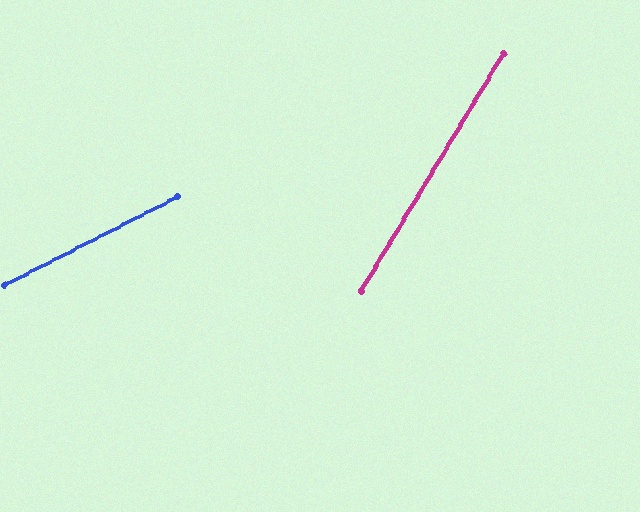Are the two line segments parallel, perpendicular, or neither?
Neither parallel nor perpendicular — they differ by about 32°.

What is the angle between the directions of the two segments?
Approximately 32 degrees.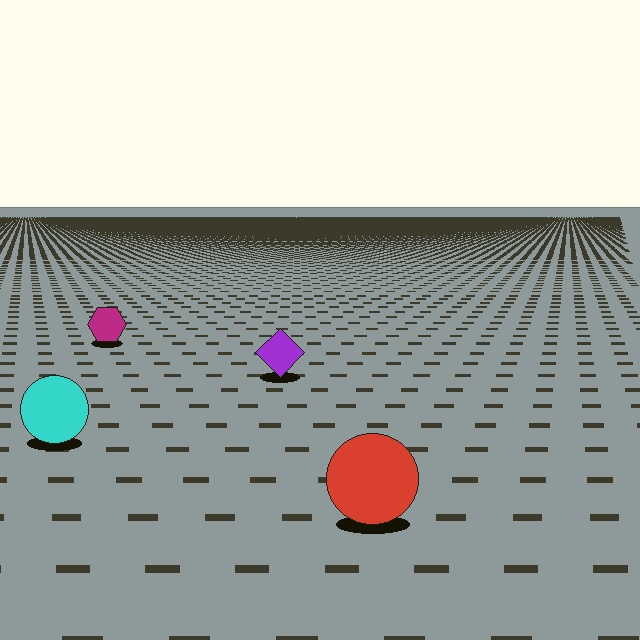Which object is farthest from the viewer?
The magenta hexagon is farthest from the viewer. It appears smaller and the ground texture around it is denser.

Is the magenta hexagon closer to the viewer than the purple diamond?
No. The purple diamond is closer — you can tell from the texture gradient: the ground texture is coarser near it.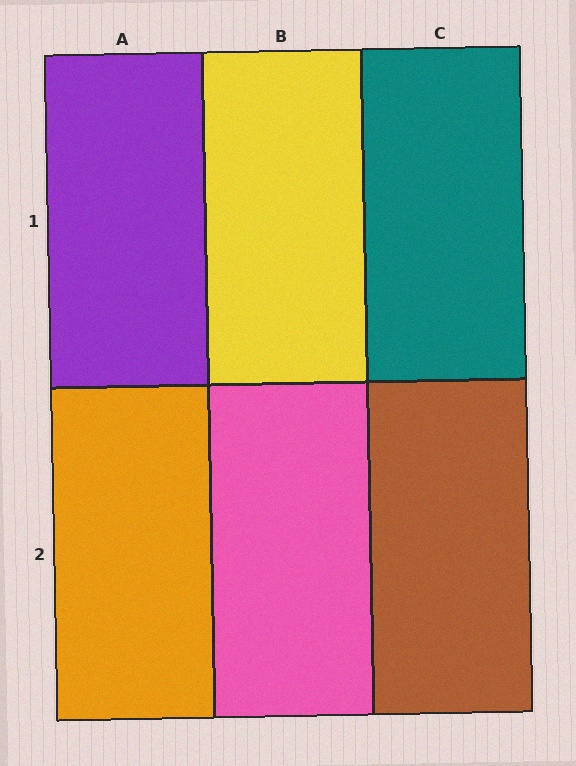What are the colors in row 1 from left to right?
Purple, yellow, teal.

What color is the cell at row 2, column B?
Pink.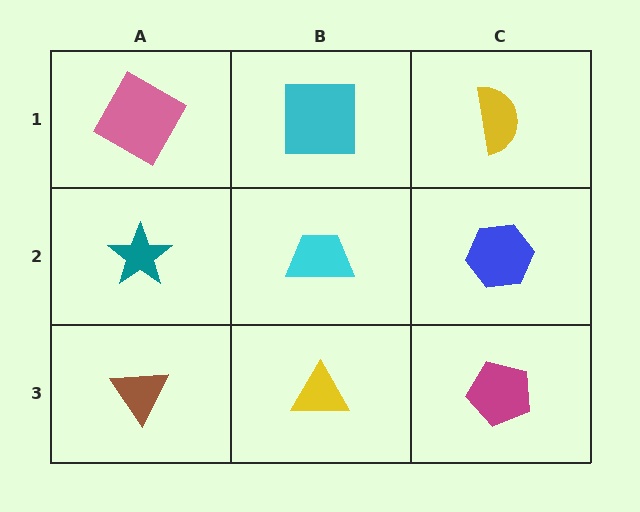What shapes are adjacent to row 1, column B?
A cyan trapezoid (row 2, column B), a pink square (row 1, column A), a yellow semicircle (row 1, column C).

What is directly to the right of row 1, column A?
A cyan square.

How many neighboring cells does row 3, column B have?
3.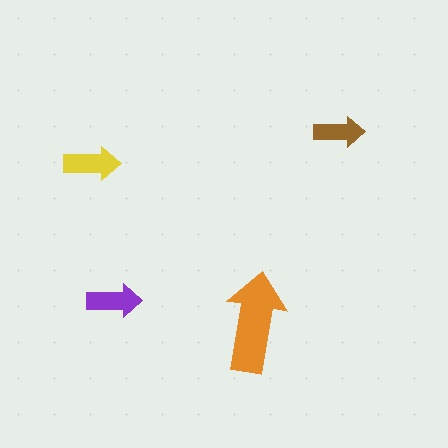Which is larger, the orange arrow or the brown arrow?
The orange one.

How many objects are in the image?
There are 4 objects in the image.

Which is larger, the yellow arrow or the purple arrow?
The yellow one.